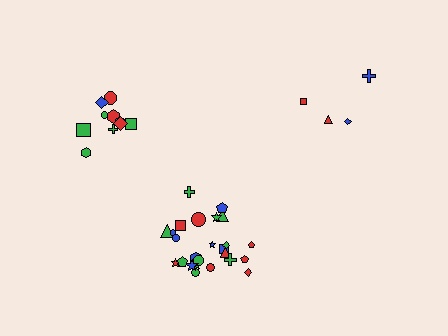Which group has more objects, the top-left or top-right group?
The top-left group.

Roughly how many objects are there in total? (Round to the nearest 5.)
Roughly 40 objects in total.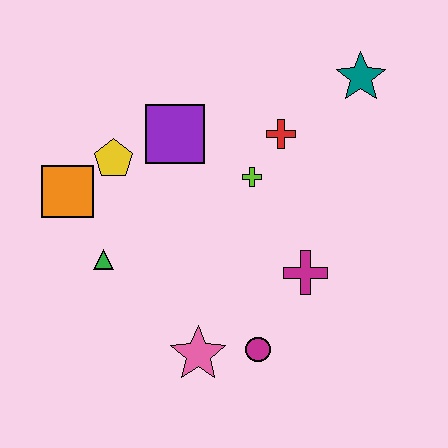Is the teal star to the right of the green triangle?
Yes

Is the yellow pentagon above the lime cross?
Yes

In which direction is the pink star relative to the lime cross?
The pink star is below the lime cross.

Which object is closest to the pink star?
The magenta circle is closest to the pink star.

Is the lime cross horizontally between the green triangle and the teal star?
Yes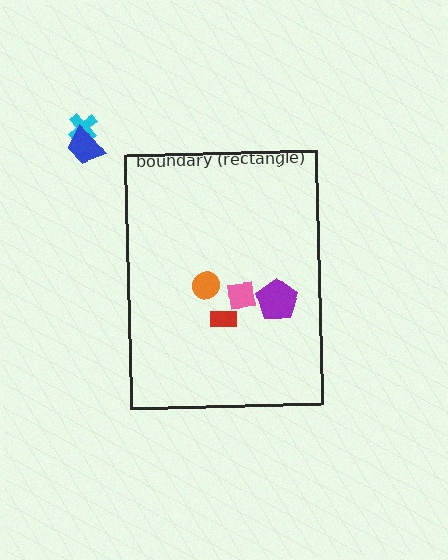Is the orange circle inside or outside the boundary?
Inside.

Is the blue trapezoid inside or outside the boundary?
Outside.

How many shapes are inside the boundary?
4 inside, 2 outside.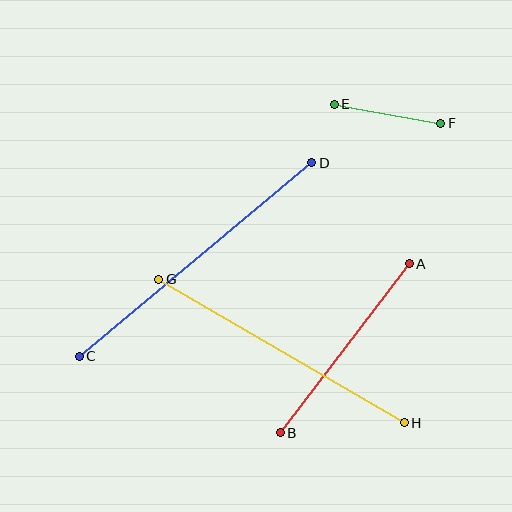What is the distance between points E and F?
The distance is approximately 109 pixels.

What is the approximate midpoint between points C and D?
The midpoint is at approximately (195, 260) pixels.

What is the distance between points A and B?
The distance is approximately 212 pixels.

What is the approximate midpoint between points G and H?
The midpoint is at approximately (282, 351) pixels.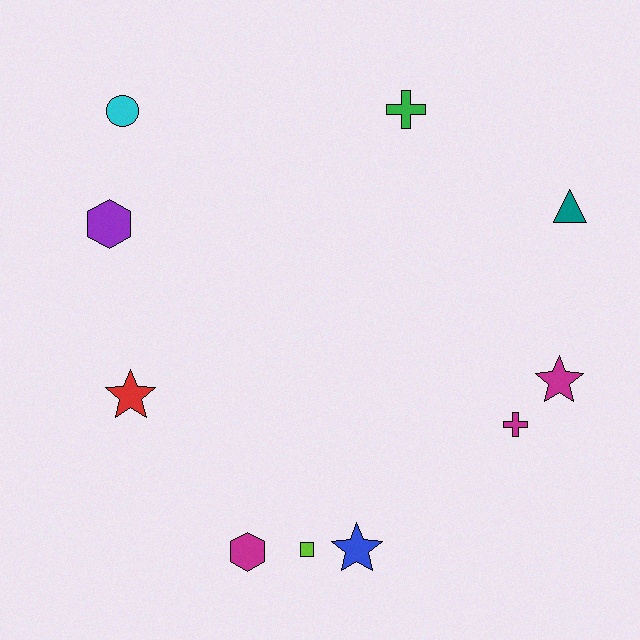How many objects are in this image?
There are 10 objects.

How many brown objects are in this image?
There are no brown objects.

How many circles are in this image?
There is 1 circle.